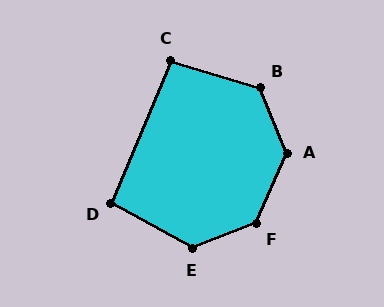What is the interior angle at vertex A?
Approximately 135 degrees (obtuse).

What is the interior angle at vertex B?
Approximately 129 degrees (obtuse).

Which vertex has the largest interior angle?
F, at approximately 135 degrees.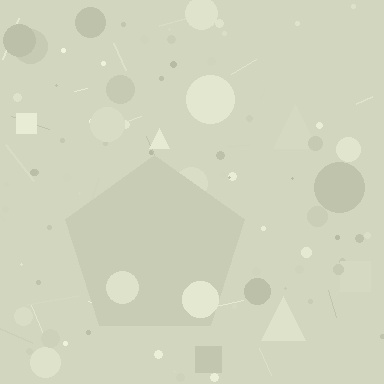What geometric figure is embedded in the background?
A pentagon is embedded in the background.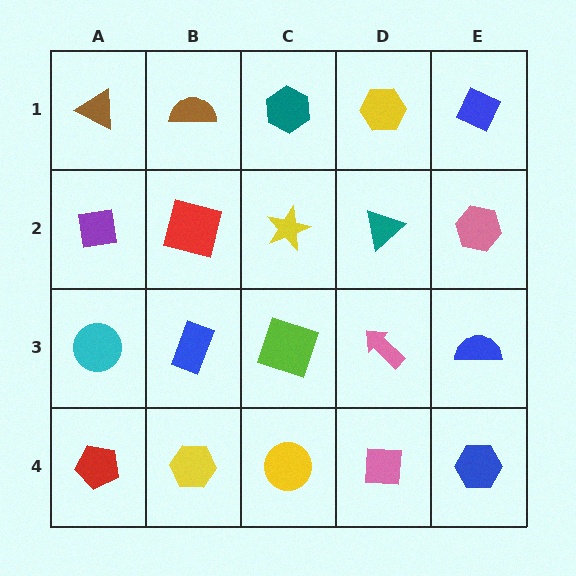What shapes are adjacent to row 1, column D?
A teal triangle (row 2, column D), a teal hexagon (row 1, column C), a blue diamond (row 1, column E).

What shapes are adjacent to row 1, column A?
A purple square (row 2, column A), a brown semicircle (row 1, column B).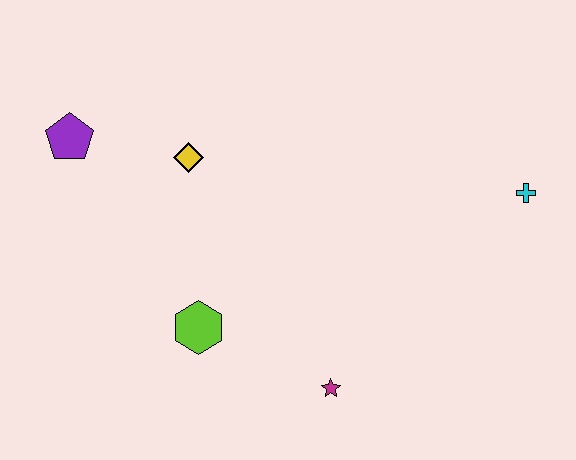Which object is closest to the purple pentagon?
The yellow diamond is closest to the purple pentagon.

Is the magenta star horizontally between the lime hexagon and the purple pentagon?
No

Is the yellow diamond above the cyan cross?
Yes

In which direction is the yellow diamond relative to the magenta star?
The yellow diamond is above the magenta star.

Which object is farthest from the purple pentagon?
The cyan cross is farthest from the purple pentagon.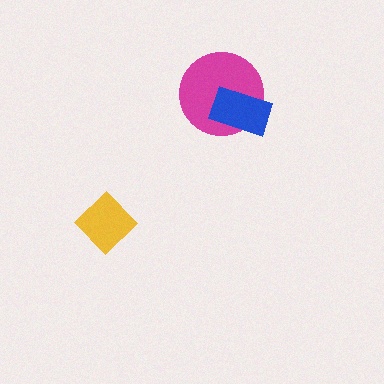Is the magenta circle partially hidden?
Yes, it is partially covered by another shape.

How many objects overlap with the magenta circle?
1 object overlaps with the magenta circle.